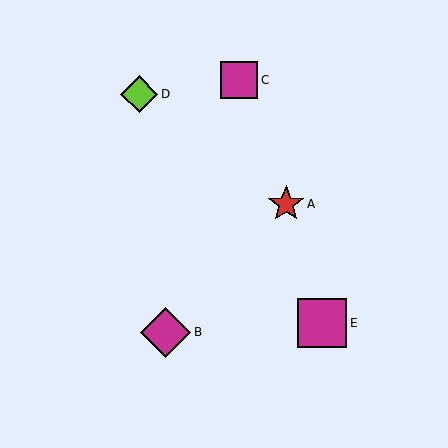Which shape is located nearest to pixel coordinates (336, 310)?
The magenta square (labeled E) at (322, 323) is nearest to that location.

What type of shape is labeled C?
Shape C is a magenta square.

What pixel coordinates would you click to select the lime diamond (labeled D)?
Click at (139, 94) to select the lime diamond D.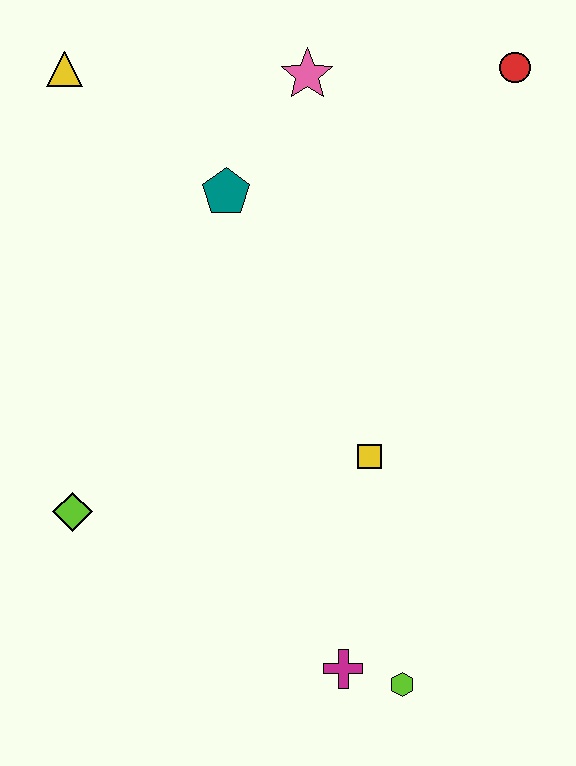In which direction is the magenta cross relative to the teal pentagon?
The magenta cross is below the teal pentagon.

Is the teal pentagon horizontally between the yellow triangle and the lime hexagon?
Yes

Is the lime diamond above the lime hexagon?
Yes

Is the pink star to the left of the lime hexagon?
Yes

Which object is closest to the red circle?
The pink star is closest to the red circle.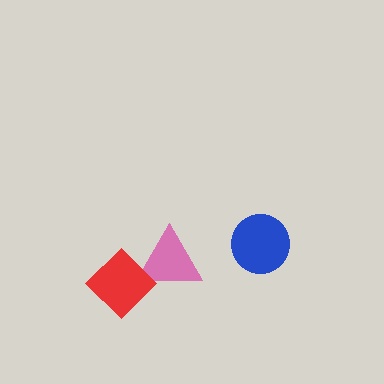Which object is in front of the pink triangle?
The red diamond is in front of the pink triangle.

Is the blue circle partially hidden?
No, no other shape covers it.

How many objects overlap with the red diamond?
1 object overlaps with the red diamond.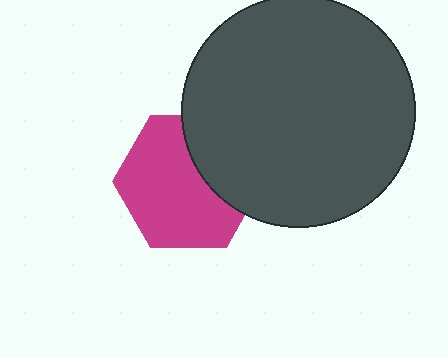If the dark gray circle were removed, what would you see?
You would see the complete magenta hexagon.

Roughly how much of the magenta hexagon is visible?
Most of it is visible (roughly 68%).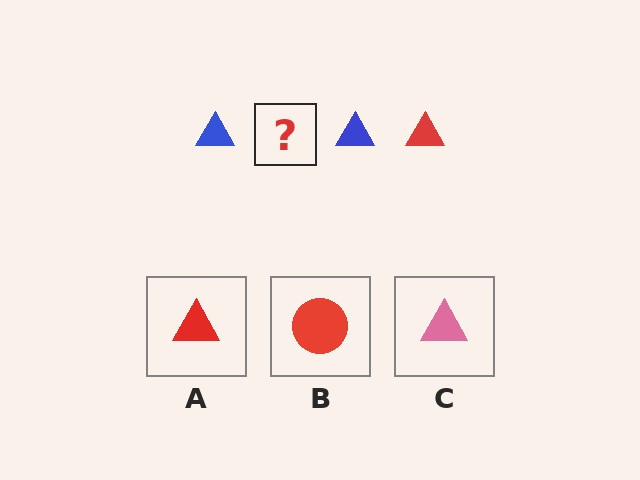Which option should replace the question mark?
Option A.